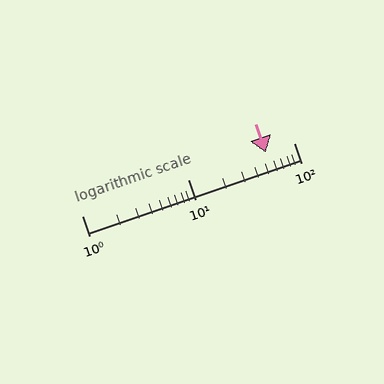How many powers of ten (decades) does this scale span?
The scale spans 2 decades, from 1 to 100.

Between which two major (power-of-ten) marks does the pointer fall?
The pointer is between 10 and 100.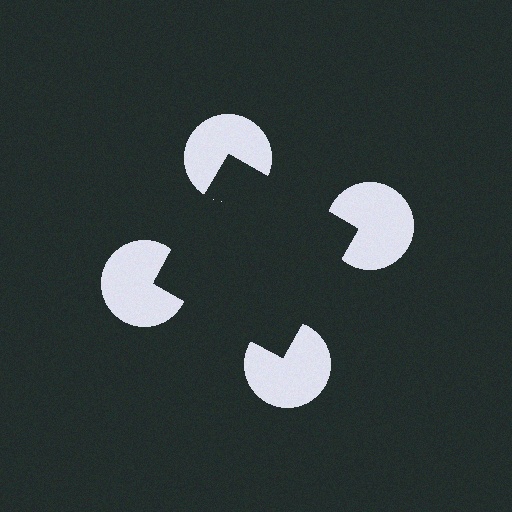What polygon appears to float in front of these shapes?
An illusory square — its edges are inferred from the aligned wedge cuts in the pac-man discs, not physically drawn.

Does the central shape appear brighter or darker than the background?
It typically appears slightly darker than the background, even though no actual brightness change is drawn.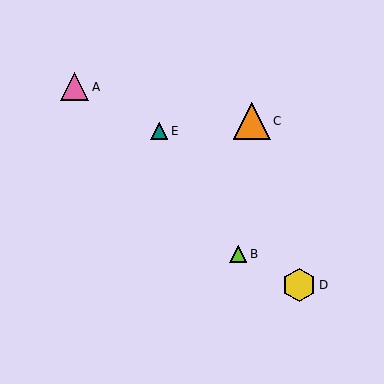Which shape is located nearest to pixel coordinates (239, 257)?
The lime triangle (labeled B) at (238, 254) is nearest to that location.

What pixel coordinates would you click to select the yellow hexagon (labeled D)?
Click at (299, 285) to select the yellow hexagon D.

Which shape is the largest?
The orange triangle (labeled C) is the largest.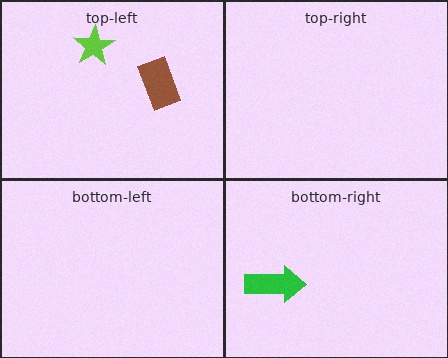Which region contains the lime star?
The top-left region.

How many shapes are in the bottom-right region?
1.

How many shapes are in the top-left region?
2.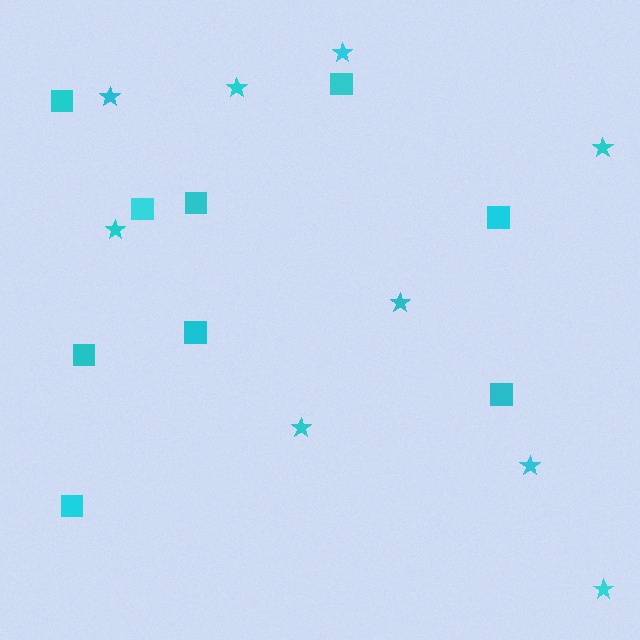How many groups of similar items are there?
There are 2 groups: one group of stars (9) and one group of squares (9).